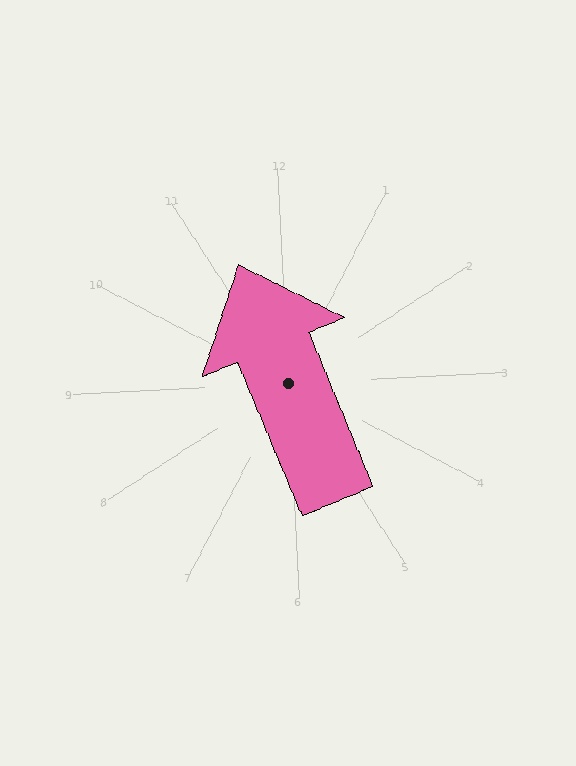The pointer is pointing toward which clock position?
Roughly 11 o'clock.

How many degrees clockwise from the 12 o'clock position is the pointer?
Approximately 340 degrees.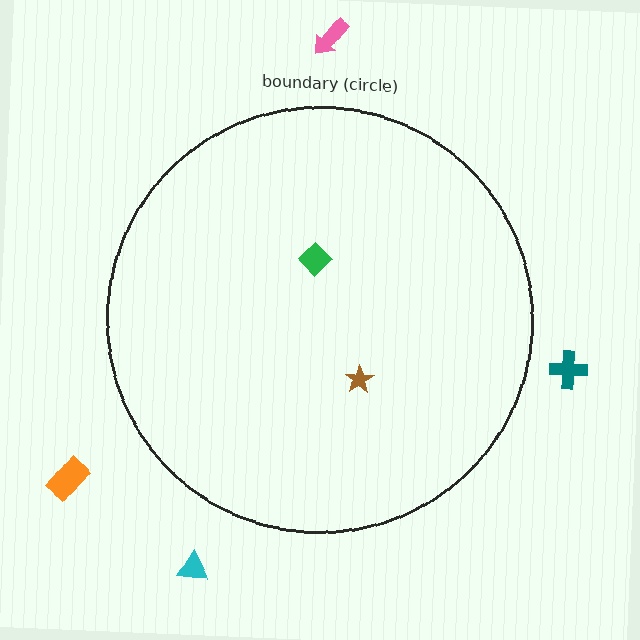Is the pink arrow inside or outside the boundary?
Outside.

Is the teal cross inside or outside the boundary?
Outside.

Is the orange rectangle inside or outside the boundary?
Outside.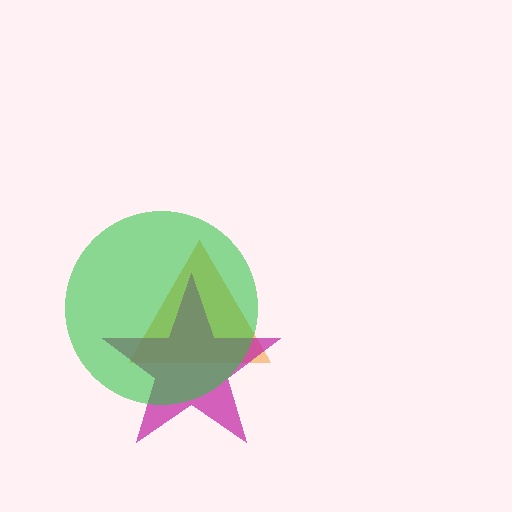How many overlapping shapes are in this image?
There are 3 overlapping shapes in the image.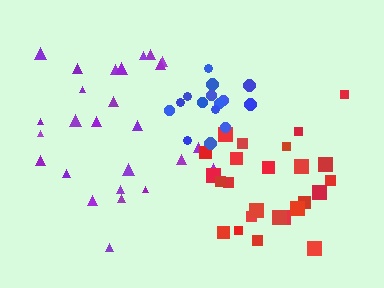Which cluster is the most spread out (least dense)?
Purple.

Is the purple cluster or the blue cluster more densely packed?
Blue.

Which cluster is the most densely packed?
Blue.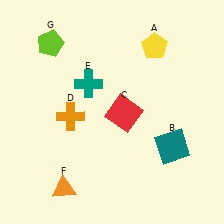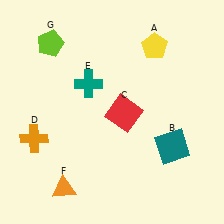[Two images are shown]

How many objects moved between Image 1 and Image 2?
1 object moved between the two images.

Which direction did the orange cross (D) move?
The orange cross (D) moved left.